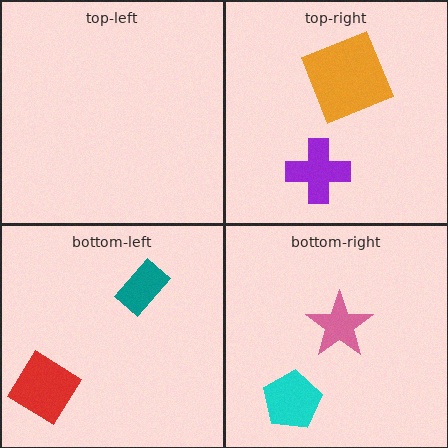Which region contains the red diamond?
The bottom-left region.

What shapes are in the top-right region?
The orange square, the purple cross.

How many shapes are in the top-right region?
2.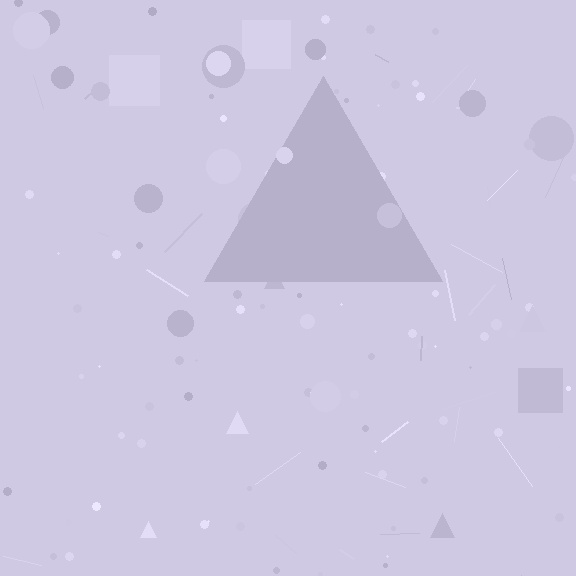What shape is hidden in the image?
A triangle is hidden in the image.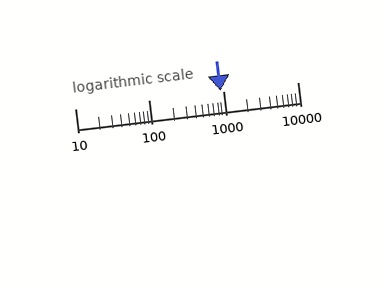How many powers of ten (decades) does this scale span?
The scale spans 3 decades, from 10 to 10000.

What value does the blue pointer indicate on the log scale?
The pointer indicates approximately 910.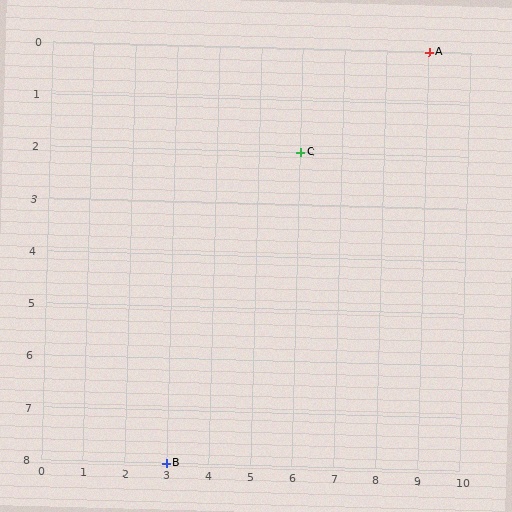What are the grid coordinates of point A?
Point A is at grid coordinates (9, 0).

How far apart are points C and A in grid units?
Points C and A are 3 columns and 2 rows apart (about 3.6 grid units diagonally).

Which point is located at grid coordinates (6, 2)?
Point C is at (6, 2).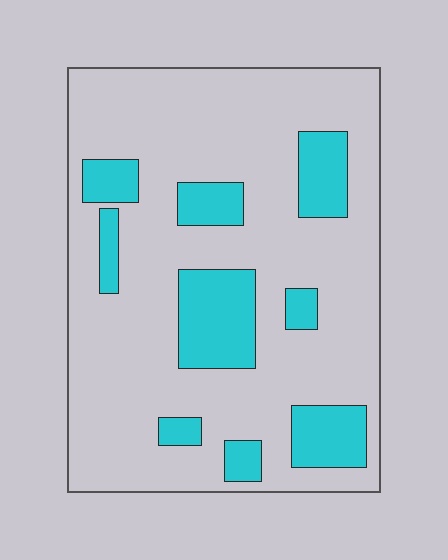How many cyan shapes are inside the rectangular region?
9.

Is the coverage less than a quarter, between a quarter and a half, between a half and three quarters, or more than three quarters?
Less than a quarter.